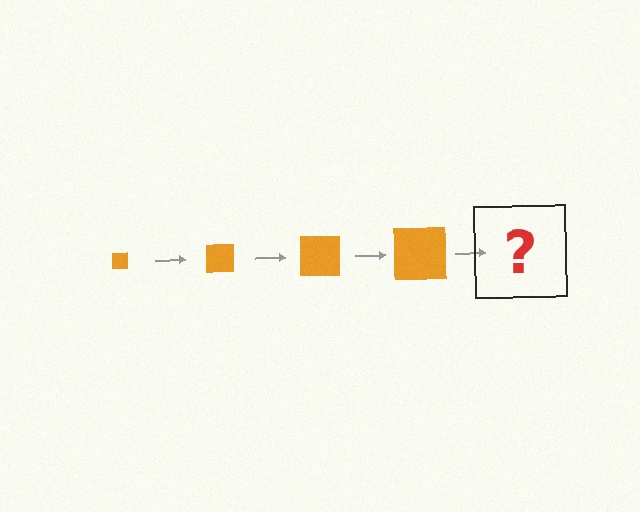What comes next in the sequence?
The next element should be an orange square, larger than the previous one.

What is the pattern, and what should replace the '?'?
The pattern is that the square gets progressively larger each step. The '?' should be an orange square, larger than the previous one.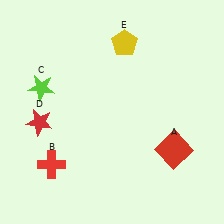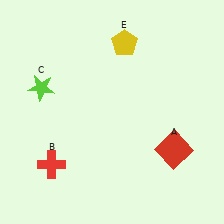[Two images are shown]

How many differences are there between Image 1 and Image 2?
There is 1 difference between the two images.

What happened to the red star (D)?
The red star (D) was removed in Image 2. It was in the bottom-left area of Image 1.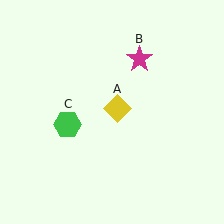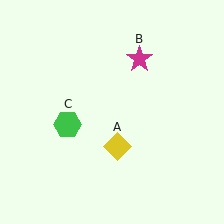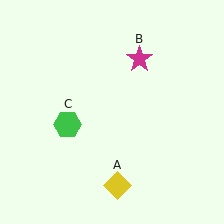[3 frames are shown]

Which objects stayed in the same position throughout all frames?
Magenta star (object B) and green hexagon (object C) remained stationary.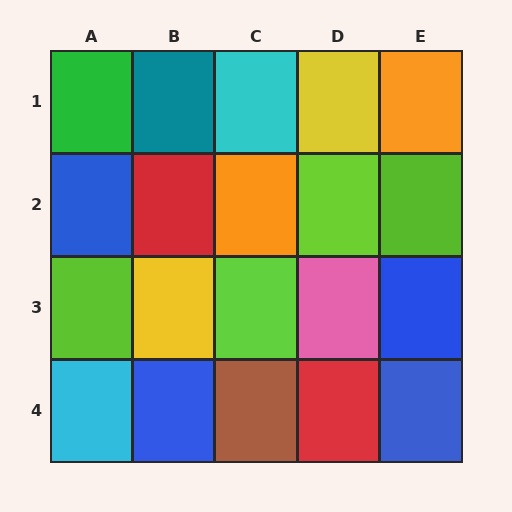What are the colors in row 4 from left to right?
Cyan, blue, brown, red, blue.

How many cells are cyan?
2 cells are cyan.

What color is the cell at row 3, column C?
Lime.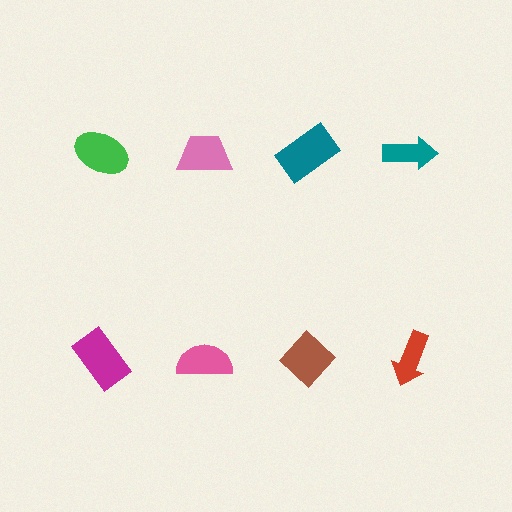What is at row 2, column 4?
A red arrow.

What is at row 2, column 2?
A pink semicircle.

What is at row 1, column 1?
A green ellipse.